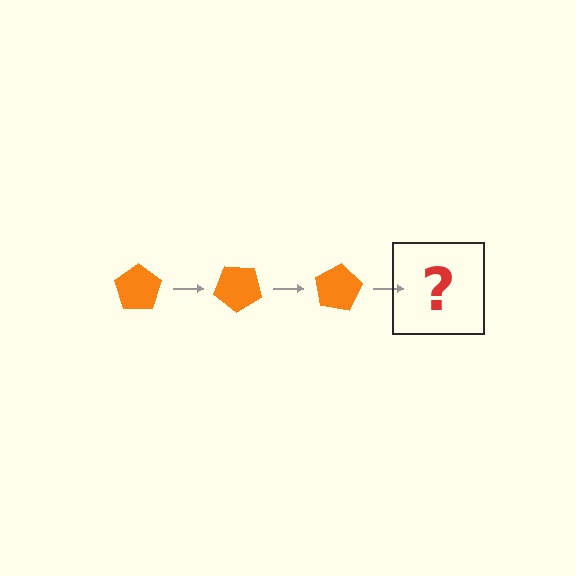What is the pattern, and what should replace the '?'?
The pattern is that the pentagon rotates 40 degrees each step. The '?' should be an orange pentagon rotated 120 degrees.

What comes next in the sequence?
The next element should be an orange pentagon rotated 120 degrees.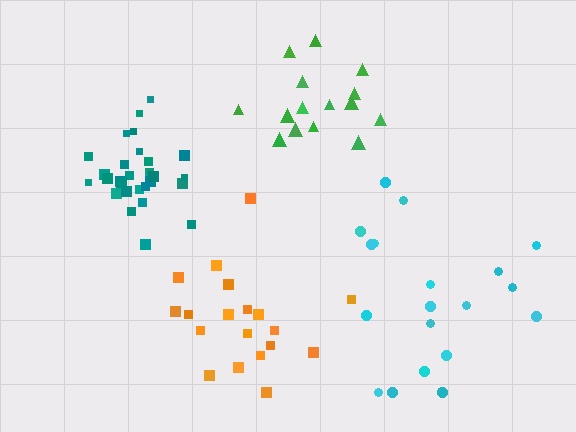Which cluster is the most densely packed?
Teal.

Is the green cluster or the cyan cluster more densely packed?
Green.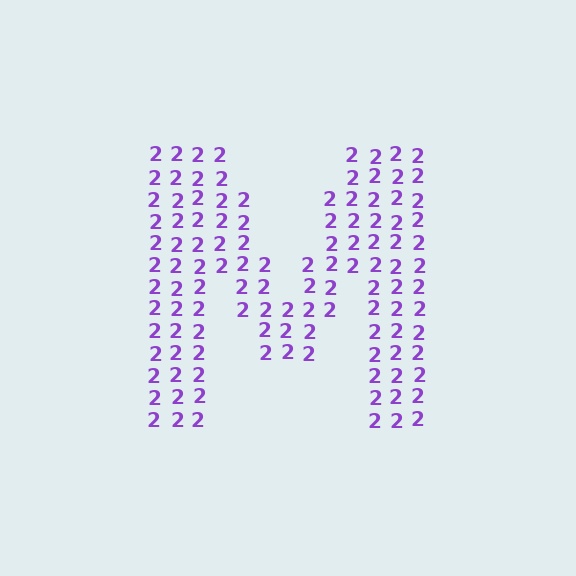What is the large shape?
The large shape is the letter M.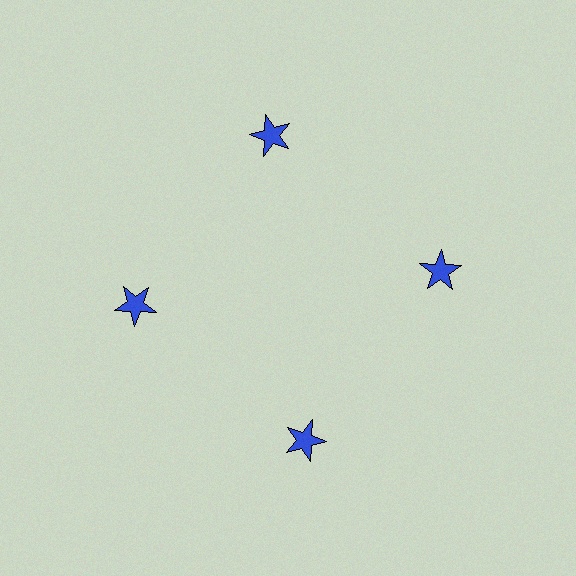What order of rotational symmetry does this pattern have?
This pattern has 4-fold rotational symmetry.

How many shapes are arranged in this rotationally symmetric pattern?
There are 4 shapes, arranged in 4 groups of 1.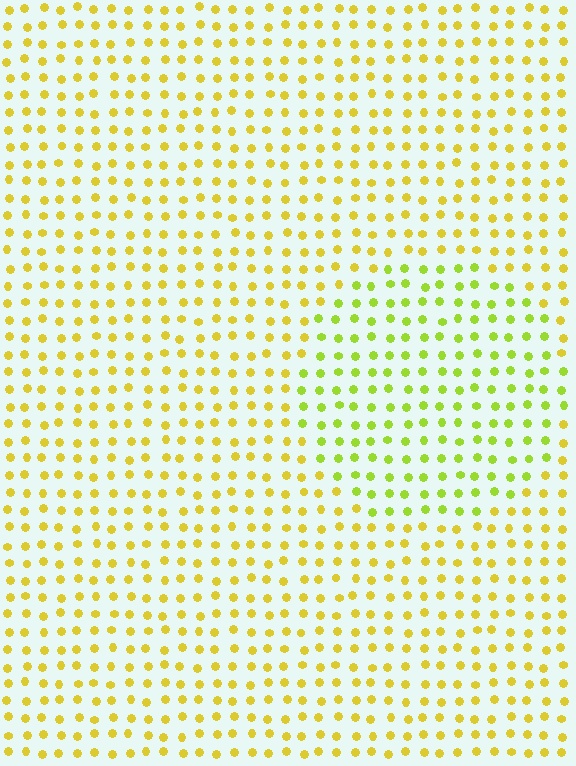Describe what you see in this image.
The image is filled with small yellow elements in a uniform arrangement. A circle-shaped region is visible where the elements are tinted to a slightly different hue, forming a subtle color boundary.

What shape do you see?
I see a circle.